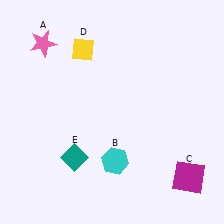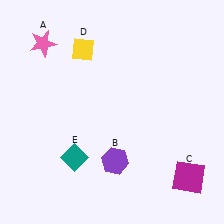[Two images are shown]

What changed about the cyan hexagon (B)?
In Image 1, B is cyan. In Image 2, it changed to purple.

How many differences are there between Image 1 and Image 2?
There is 1 difference between the two images.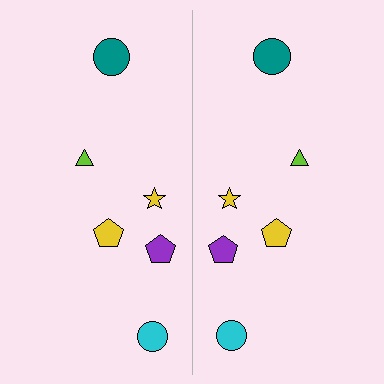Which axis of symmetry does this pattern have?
The pattern has a vertical axis of symmetry running through the center of the image.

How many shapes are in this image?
There are 12 shapes in this image.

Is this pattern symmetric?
Yes, this pattern has bilateral (reflection) symmetry.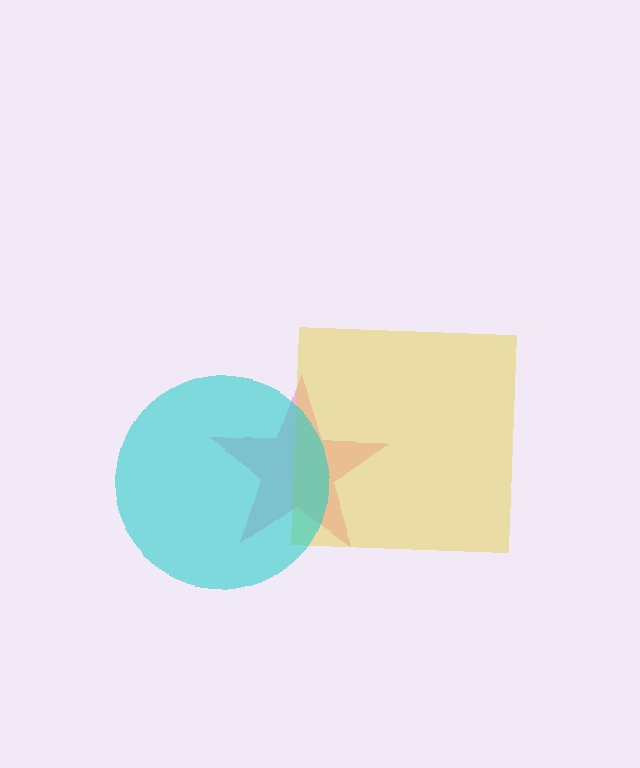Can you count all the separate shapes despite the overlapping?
Yes, there are 3 separate shapes.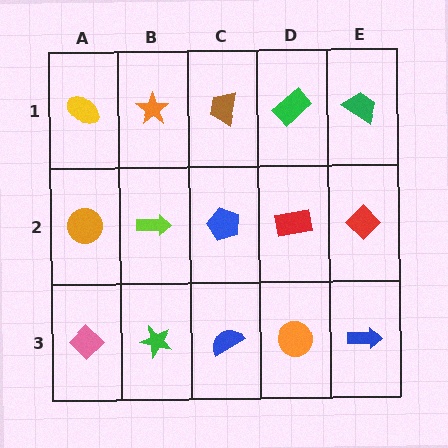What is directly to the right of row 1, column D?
A green trapezoid.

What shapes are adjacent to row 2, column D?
A green rectangle (row 1, column D), an orange circle (row 3, column D), a blue pentagon (row 2, column C), a red diamond (row 2, column E).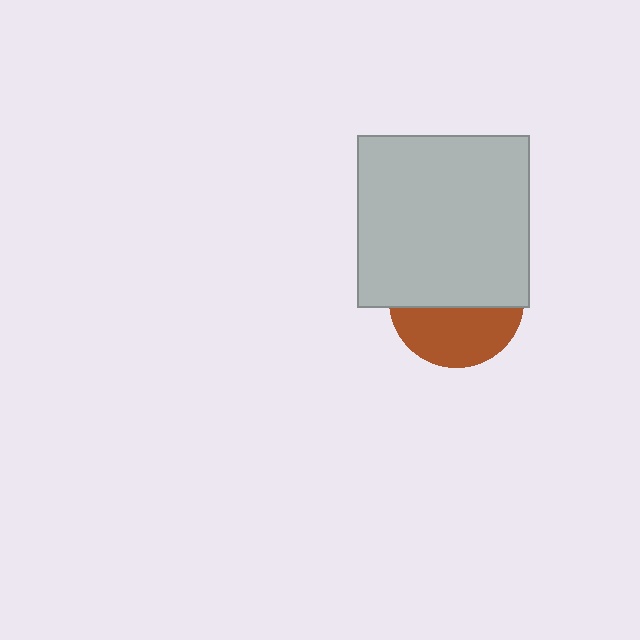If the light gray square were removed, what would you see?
You would see the complete brown circle.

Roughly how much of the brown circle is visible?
A small part of it is visible (roughly 43%).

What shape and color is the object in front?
The object in front is a light gray square.